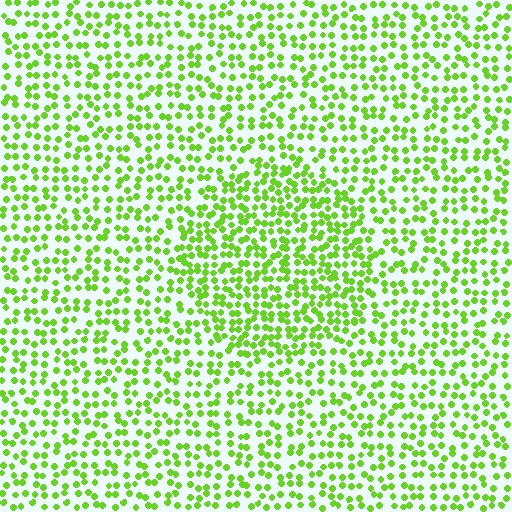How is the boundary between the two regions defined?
The boundary is defined by a change in element density (approximately 1.6x ratio). All elements are the same color, size, and shape.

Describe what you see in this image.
The image contains small lime elements arranged at two different densities. A circle-shaped region is visible where the elements are more densely packed than the surrounding area.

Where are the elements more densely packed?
The elements are more densely packed inside the circle boundary.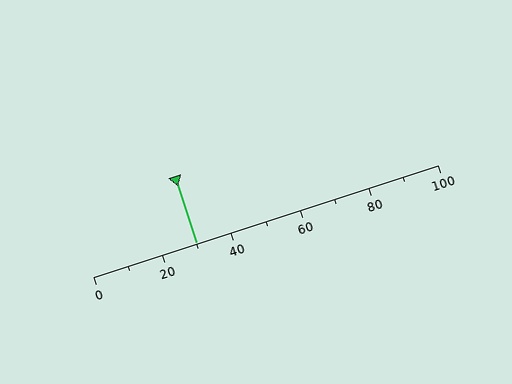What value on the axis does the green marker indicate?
The marker indicates approximately 30.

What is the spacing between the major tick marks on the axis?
The major ticks are spaced 20 apart.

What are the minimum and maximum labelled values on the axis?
The axis runs from 0 to 100.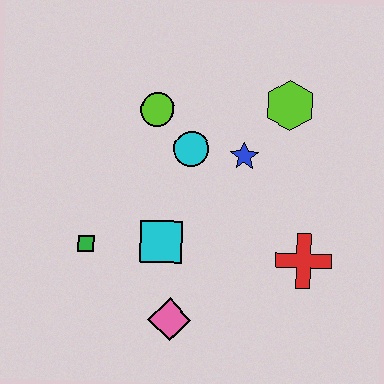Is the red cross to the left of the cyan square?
No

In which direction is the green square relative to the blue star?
The green square is to the left of the blue star.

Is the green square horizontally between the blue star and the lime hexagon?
No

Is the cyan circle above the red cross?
Yes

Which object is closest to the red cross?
The blue star is closest to the red cross.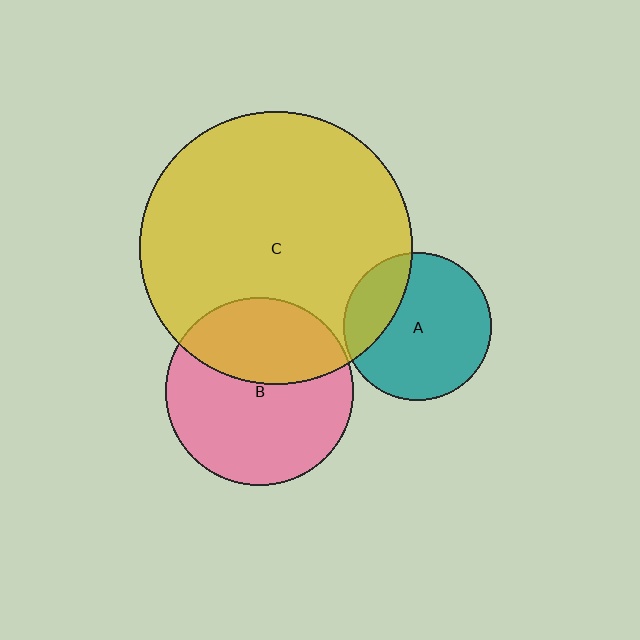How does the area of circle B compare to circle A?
Approximately 1.6 times.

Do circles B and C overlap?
Yes.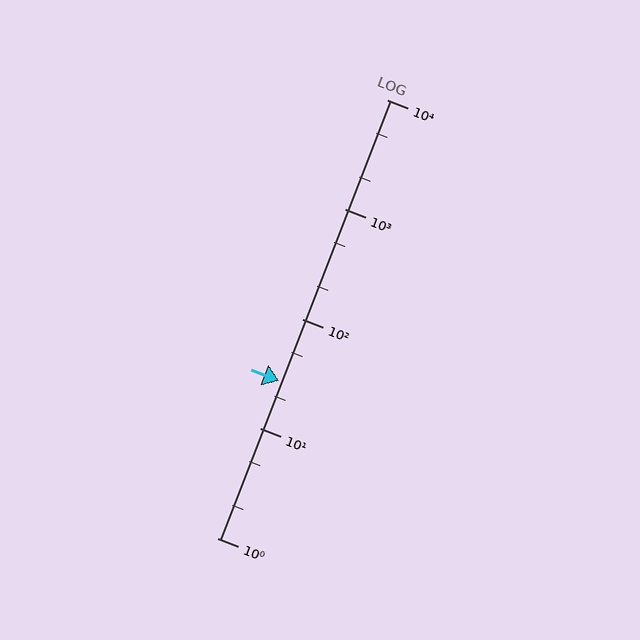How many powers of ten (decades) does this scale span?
The scale spans 4 decades, from 1 to 10000.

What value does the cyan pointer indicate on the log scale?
The pointer indicates approximately 27.